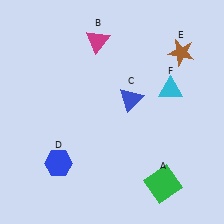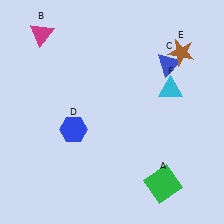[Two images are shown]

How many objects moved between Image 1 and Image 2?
3 objects moved between the two images.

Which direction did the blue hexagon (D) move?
The blue hexagon (D) moved up.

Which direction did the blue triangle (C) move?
The blue triangle (C) moved right.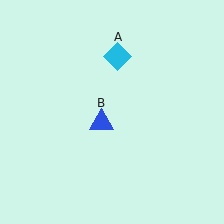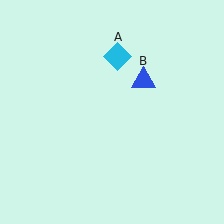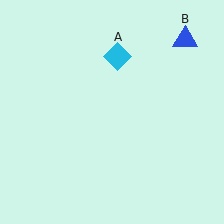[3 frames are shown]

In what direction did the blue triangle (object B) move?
The blue triangle (object B) moved up and to the right.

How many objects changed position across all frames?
1 object changed position: blue triangle (object B).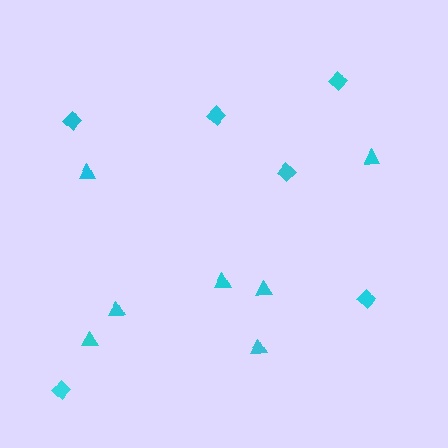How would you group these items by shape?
There are 2 groups: one group of diamonds (6) and one group of triangles (7).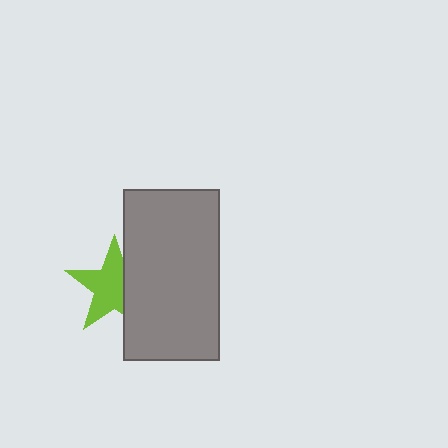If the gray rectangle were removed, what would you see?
You would see the complete lime star.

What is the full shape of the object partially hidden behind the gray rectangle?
The partially hidden object is a lime star.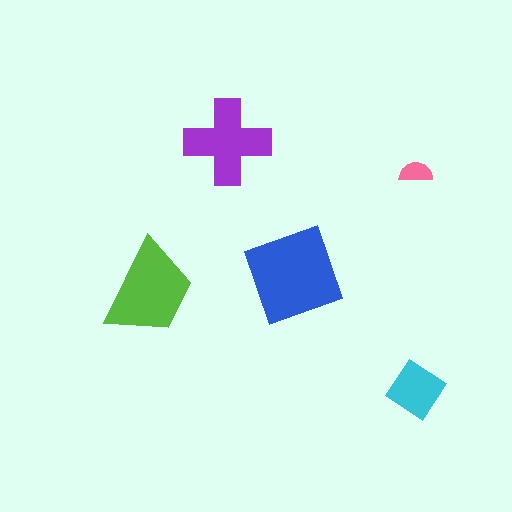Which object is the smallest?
The pink semicircle.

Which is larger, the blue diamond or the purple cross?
The blue diamond.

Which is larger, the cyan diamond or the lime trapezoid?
The lime trapezoid.